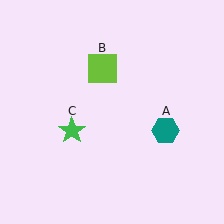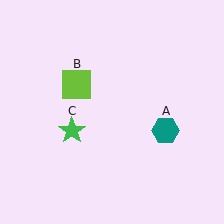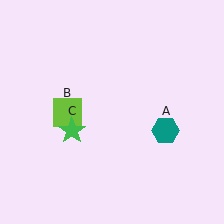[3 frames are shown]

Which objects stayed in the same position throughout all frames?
Teal hexagon (object A) and green star (object C) remained stationary.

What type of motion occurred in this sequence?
The lime square (object B) rotated counterclockwise around the center of the scene.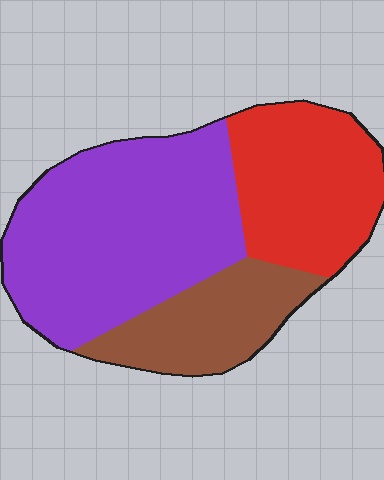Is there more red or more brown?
Red.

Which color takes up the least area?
Brown, at roughly 20%.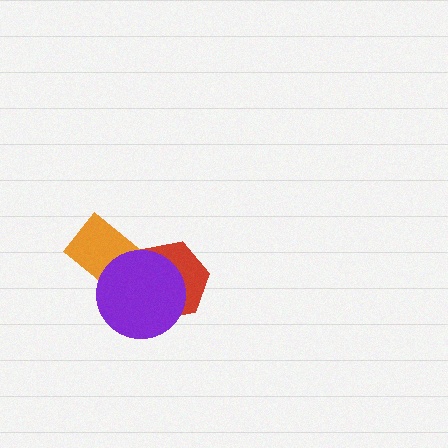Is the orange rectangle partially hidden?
Yes, it is partially covered by another shape.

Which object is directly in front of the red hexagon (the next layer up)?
The orange rectangle is directly in front of the red hexagon.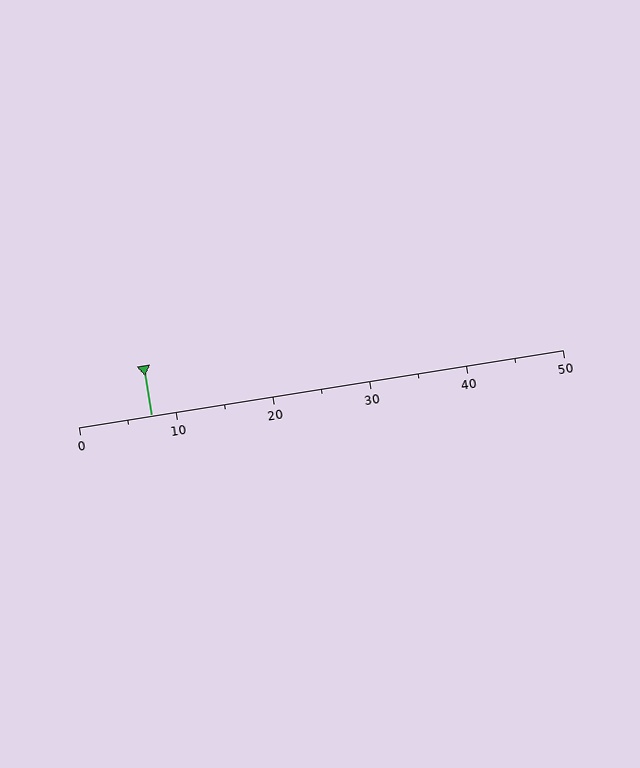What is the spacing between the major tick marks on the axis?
The major ticks are spaced 10 apart.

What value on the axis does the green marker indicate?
The marker indicates approximately 7.5.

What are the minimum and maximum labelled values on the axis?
The axis runs from 0 to 50.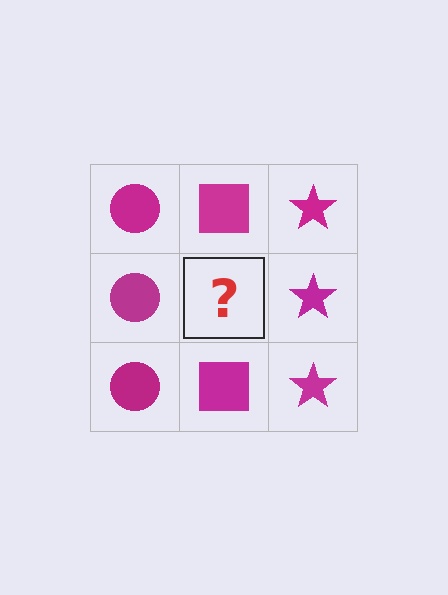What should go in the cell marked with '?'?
The missing cell should contain a magenta square.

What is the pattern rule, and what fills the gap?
The rule is that each column has a consistent shape. The gap should be filled with a magenta square.